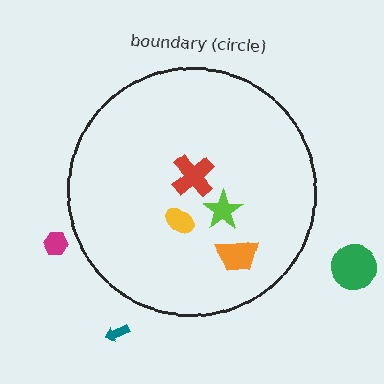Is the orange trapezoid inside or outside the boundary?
Inside.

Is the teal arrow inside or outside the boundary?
Outside.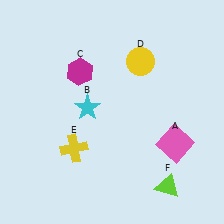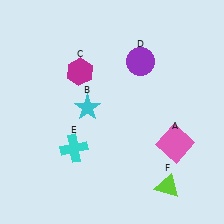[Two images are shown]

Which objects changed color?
D changed from yellow to purple. E changed from yellow to cyan.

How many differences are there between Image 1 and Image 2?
There are 2 differences between the two images.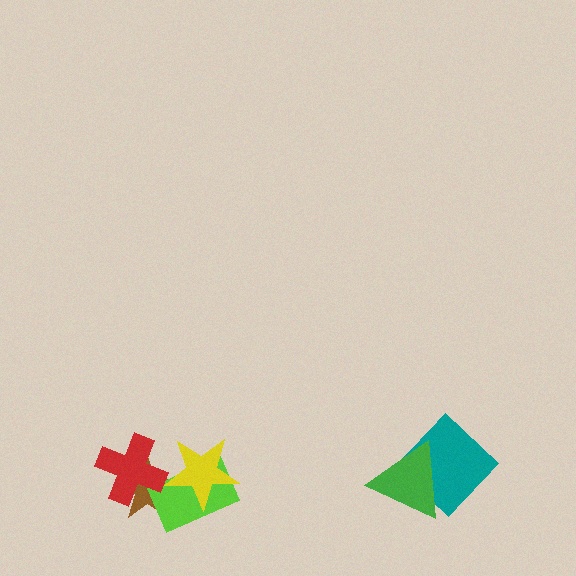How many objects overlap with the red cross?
2 objects overlap with the red cross.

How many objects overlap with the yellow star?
2 objects overlap with the yellow star.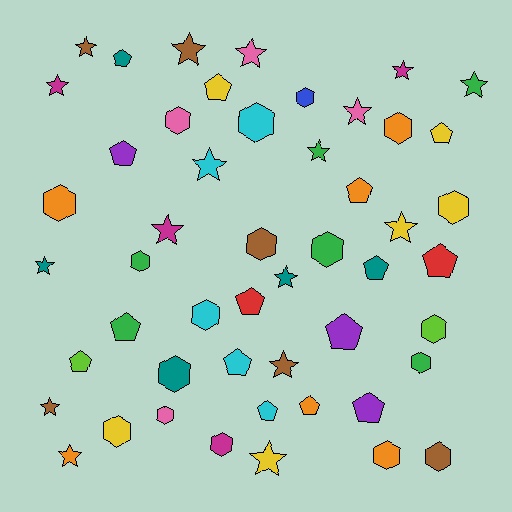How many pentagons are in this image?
There are 15 pentagons.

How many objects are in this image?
There are 50 objects.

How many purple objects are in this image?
There are 3 purple objects.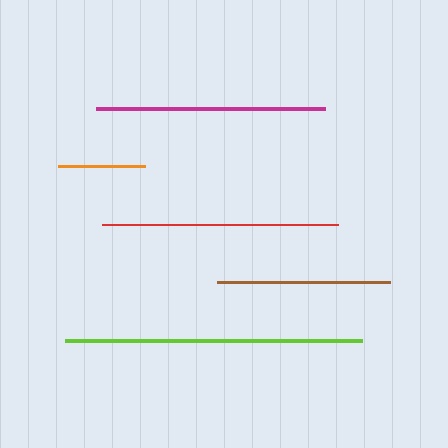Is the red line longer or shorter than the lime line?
The lime line is longer than the red line.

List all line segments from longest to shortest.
From longest to shortest: lime, red, magenta, brown, orange.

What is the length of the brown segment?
The brown segment is approximately 173 pixels long.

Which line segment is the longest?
The lime line is the longest at approximately 297 pixels.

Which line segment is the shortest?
The orange line is the shortest at approximately 87 pixels.